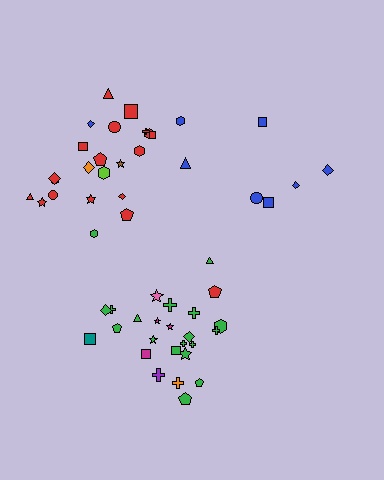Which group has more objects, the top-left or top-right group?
The top-left group.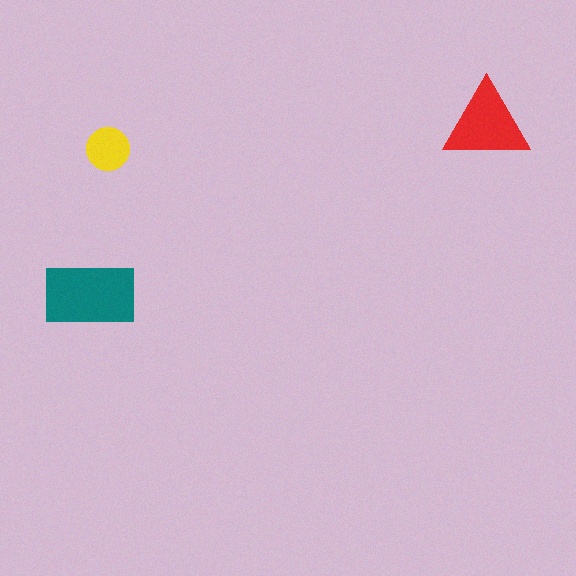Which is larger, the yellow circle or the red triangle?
The red triangle.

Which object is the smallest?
The yellow circle.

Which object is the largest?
The teal rectangle.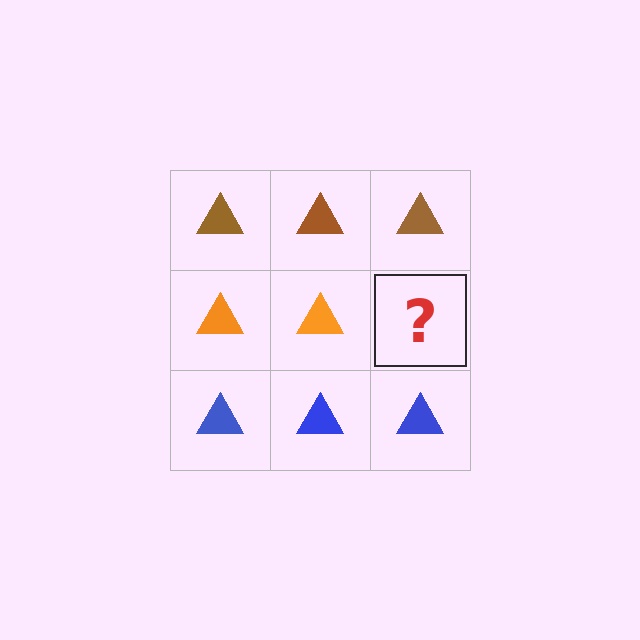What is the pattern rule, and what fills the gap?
The rule is that each row has a consistent color. The gap should be filled with an orange triangle.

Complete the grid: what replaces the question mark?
The question mark should be replaced with an orange triangle.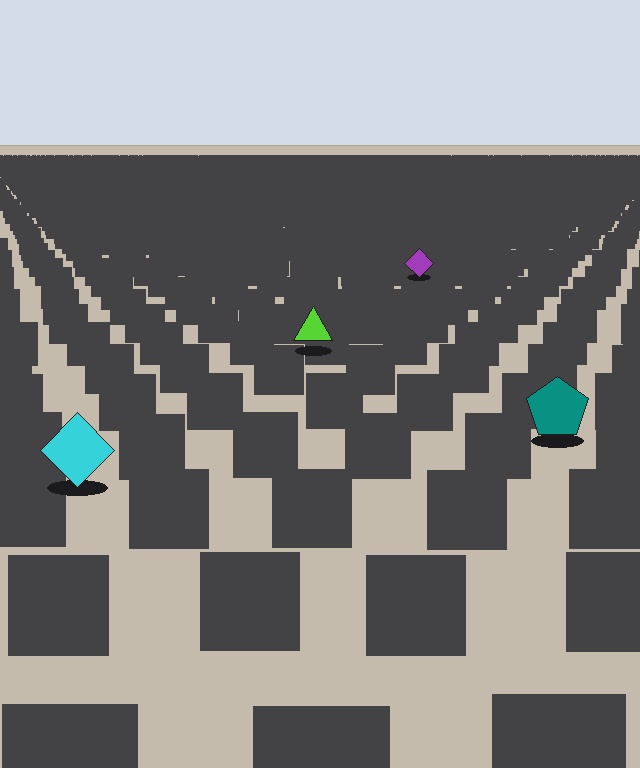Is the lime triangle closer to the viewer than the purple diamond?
Yes. The lime triangle is closer — you can tell from the texture gradient: the ground texture is coarser near it.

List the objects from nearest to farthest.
From nearest to farthest: the cyan diamond, the teal pentagon, the lime triangle, the purple diamond.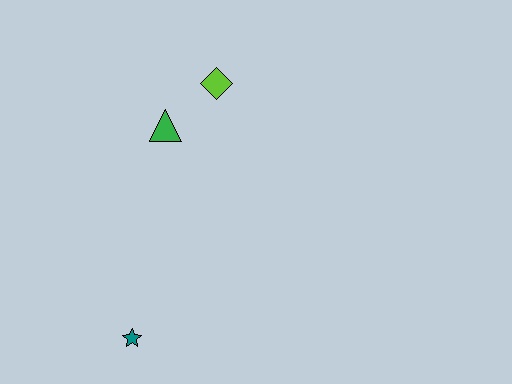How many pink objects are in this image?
There are no pink objects.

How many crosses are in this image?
There are no crosses.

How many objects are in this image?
There are 3 objects.